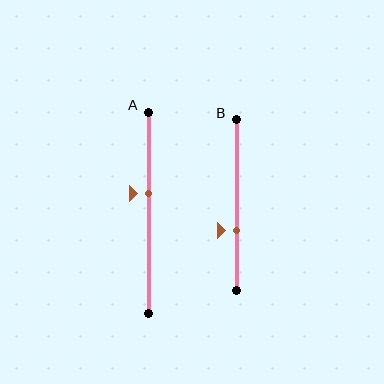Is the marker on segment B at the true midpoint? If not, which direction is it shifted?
No, the marker on segment B is shifted downward by about 15% of the segment length.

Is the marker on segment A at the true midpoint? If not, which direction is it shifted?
No, the marker on segment A is shifted upward by about 10% of the segment length.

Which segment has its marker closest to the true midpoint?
Segment A has its marker closest to the true midpoint.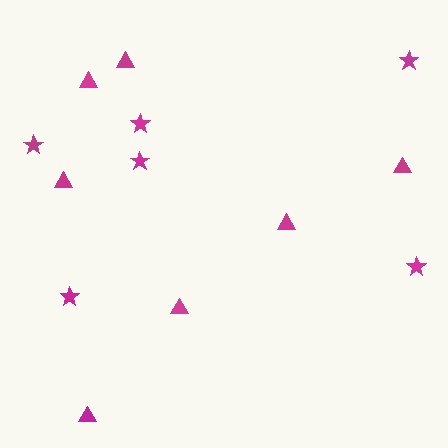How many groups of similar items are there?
There are 2 groups: one group of triangles (7) and one group of stars (6).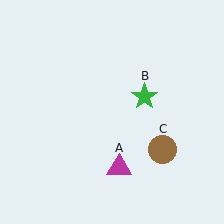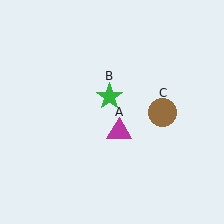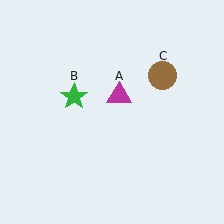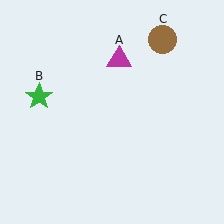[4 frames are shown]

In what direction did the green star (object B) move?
The green star (object B) moved left.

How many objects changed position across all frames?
3 objects changed position: magenta triangle (object A), green star (object B), brown circle (object C).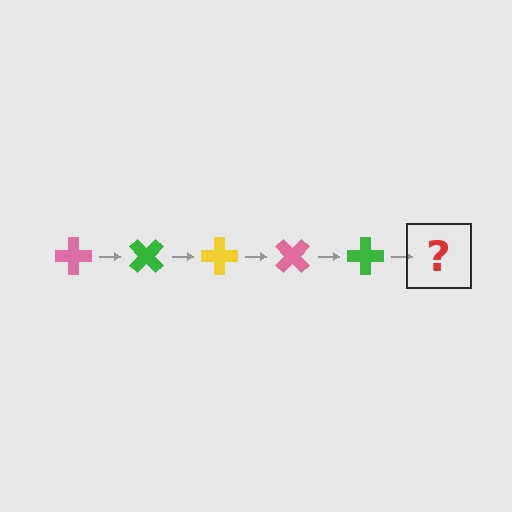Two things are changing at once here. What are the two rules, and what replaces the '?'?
The two rules are that it rotates 45 degrees each step and the color cycles through pink, green, and yellow. The '?' should be a yellow cross, rotated 225 degrees from the start.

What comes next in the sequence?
The next element should be a yellow cross, rotated 225 degrees from the start.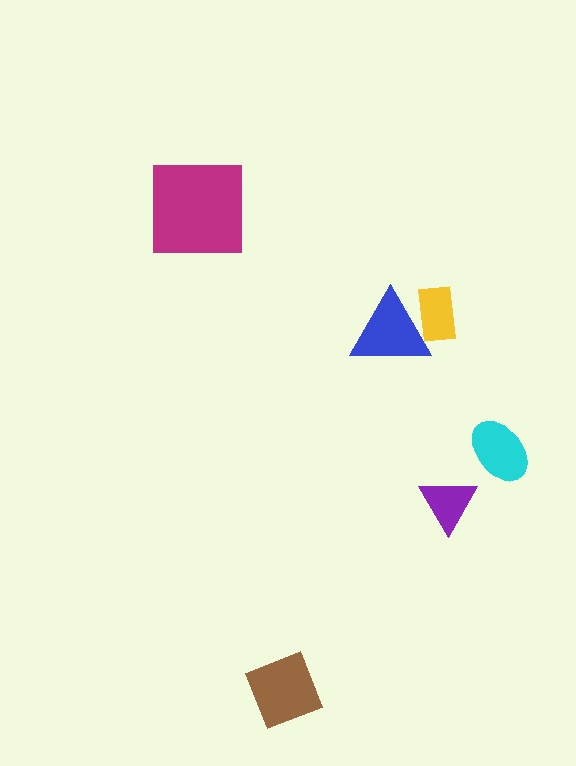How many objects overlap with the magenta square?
0 objects overlap with the magenta square.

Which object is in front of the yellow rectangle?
The blue triangle is in front of the yellow rectangle.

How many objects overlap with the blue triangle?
1 object overlaps with the blue triangle.